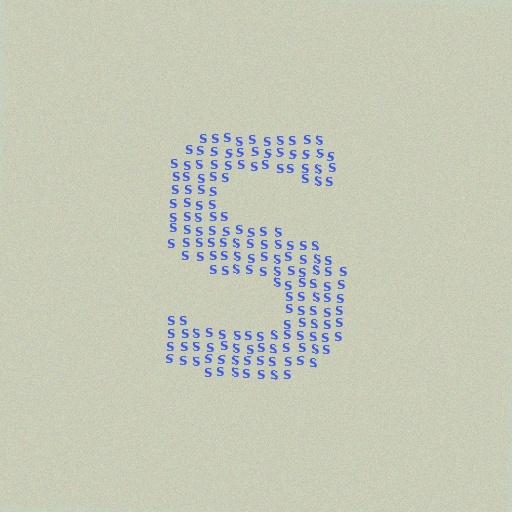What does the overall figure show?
The overall figure shows the letter S.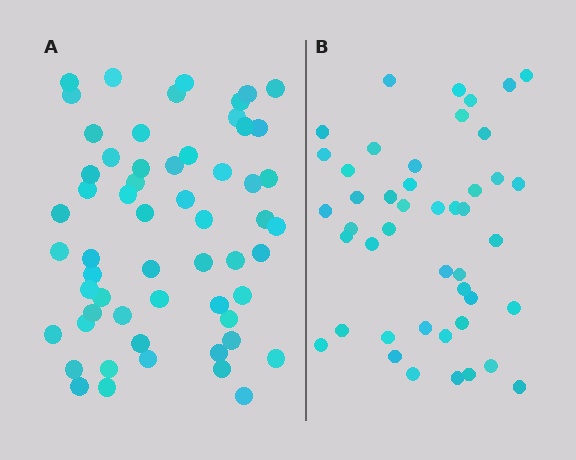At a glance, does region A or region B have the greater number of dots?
Region A (the left region) has more dots.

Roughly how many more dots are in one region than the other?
Region A has approximately 15 more dots than region B.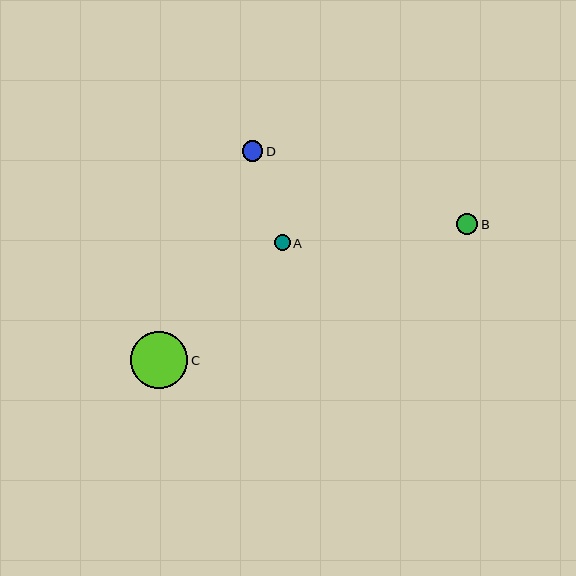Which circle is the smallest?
Circle A is the smallest with a size of approximately 16 pixels.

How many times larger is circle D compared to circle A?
Circle D is approximately 1.3 times the size of circle A.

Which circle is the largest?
Circle C is the largest with a size of approximately 57 pixels.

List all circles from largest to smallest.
From largest to smallest: C, B, D, A.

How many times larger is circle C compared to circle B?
Circle C is approximately 2.7 times the size of circle B.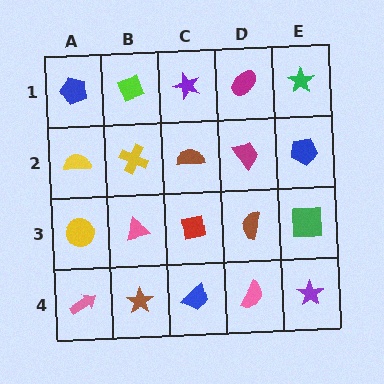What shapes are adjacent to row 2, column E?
A green star (row 1, column E), a green square (row 3, column E), a magenta trapezoid (row 2, column D).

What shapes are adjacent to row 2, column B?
A lime diamond (row 1, column B), a pink triangle (row 3, column B), a yellow semicircle (row 2, column A), a brown semicircle (row 2, column C).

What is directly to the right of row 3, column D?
A green square.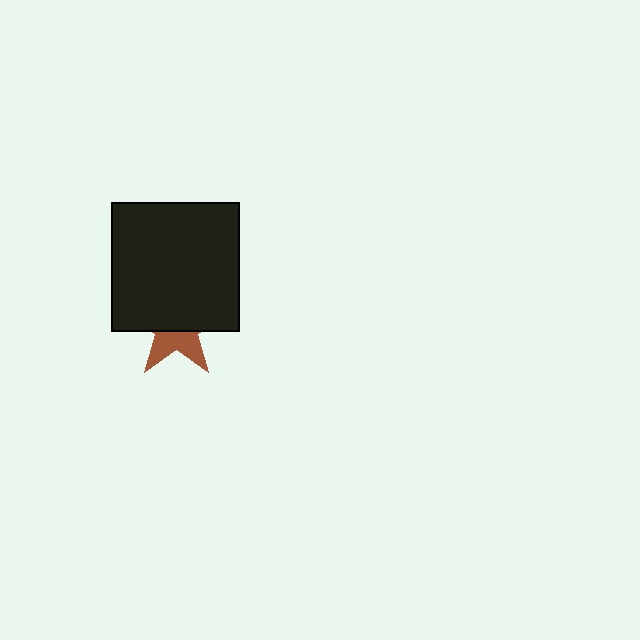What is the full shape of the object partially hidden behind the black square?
The partially hidden object is a brown star.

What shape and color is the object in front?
The object in front is a black square.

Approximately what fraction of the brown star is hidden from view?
Roughly 59% of the brown star is hidden behind the black square.